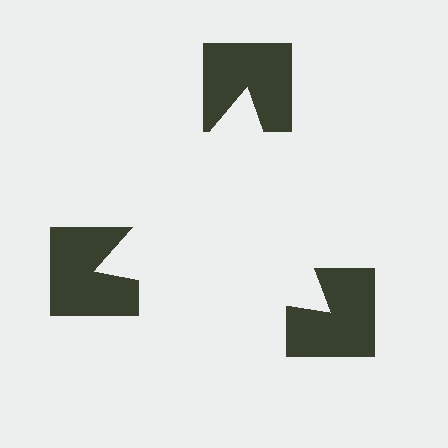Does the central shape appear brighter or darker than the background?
It typically appears slightly brighter than the background, even though no actual brightness change is drawn.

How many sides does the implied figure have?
3 sides.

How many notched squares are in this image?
There are 3 — one at each vertex of the illusory triangle.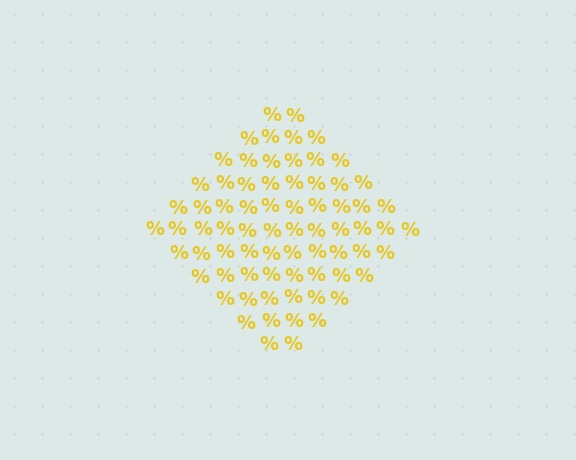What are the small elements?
The small elements are percent signs.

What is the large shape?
The large shape is a diamond.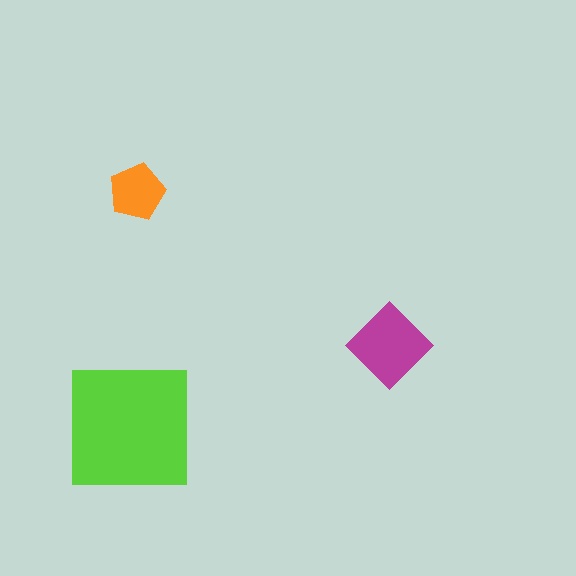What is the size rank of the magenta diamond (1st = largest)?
2nd.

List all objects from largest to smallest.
The lime square, the magenta diamond, the orange pentagon.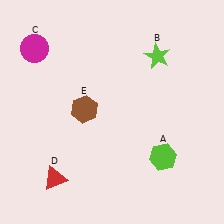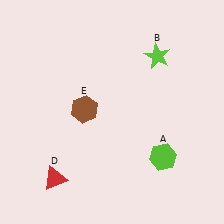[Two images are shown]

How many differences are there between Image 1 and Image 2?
There is 1 difference between the two images.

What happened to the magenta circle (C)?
The magenta circle (C) was removed in Image 2. It was in the top-left area of Image 1.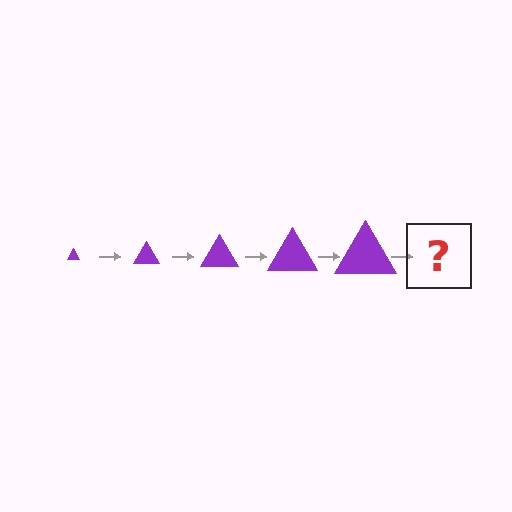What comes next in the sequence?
The next element should be a purple triangle, larger than the previous one.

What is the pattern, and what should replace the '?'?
The pattern is that the triangle gets progressively larger each step. The '?' should be a purple triangle, larger than the previous one.